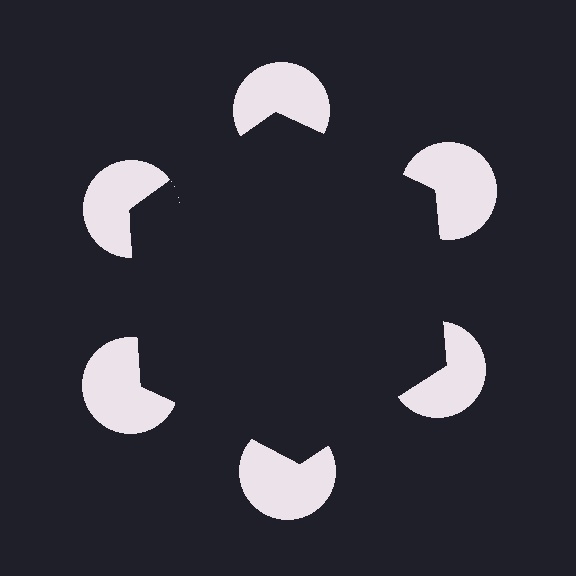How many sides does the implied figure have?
6 sides.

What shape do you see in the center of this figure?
An illusory hexagon — its edges are inferred from the aligned wedge cuts in the pac-man discs, not physically drawn.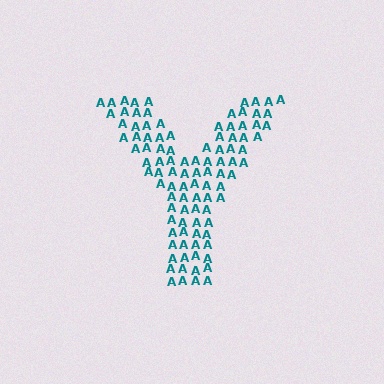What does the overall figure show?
The overall figure shows the letter Y.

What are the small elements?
The small elements are letter A's.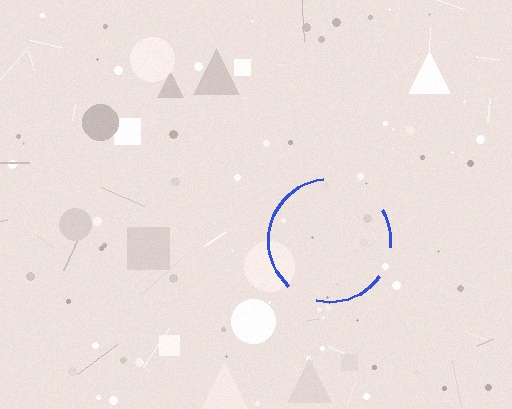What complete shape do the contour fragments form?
The contour fragments form a circle.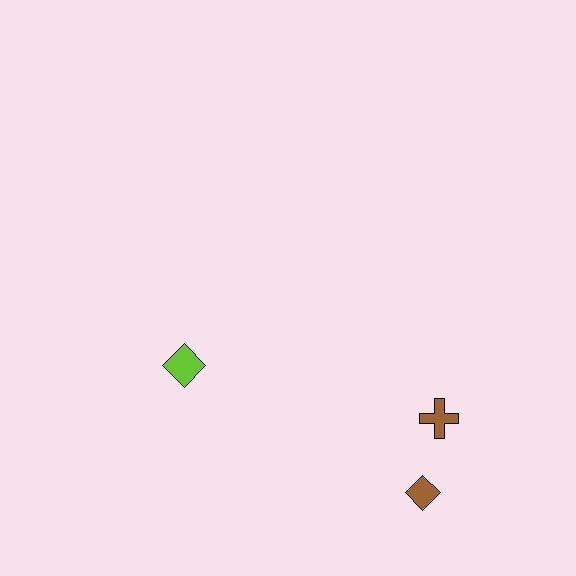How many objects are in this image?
There are 3 objects.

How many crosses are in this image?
There is 1 cross.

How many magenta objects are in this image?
There are no magenta objects.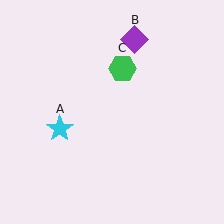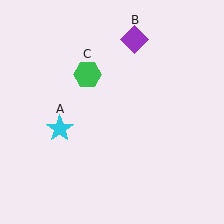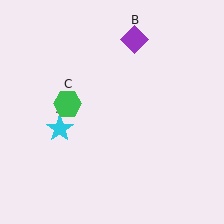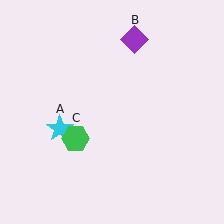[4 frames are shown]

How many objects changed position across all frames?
1 object changed position: green hexagon (object C).